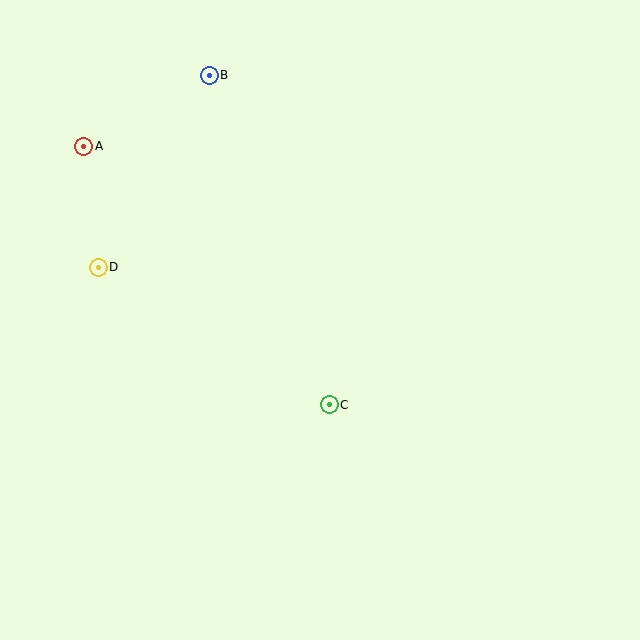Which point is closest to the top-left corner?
Point A is closest to the top-left corner.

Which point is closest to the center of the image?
Point C at (329, 405) is closest to the center.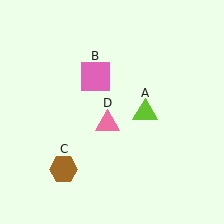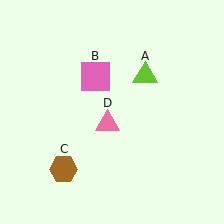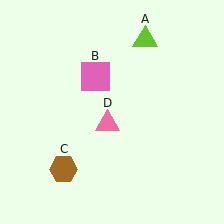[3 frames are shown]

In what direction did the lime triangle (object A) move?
The lime triangle (object A) moved up.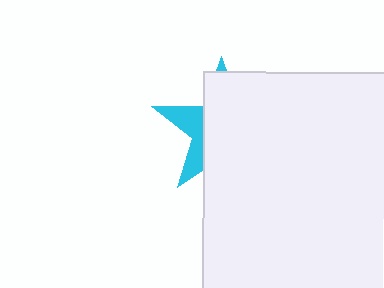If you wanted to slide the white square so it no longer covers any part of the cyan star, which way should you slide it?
Slide it right — that is the most direct way to separate the two shapes.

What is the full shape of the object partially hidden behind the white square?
The partially hidden object is a cyan star.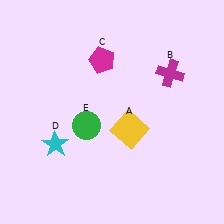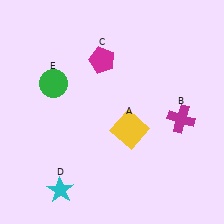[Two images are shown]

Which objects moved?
The objects that moved are: the magenta cross (B), the cyan star (D), the green circle (E).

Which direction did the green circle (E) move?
The green circle (E) moved up.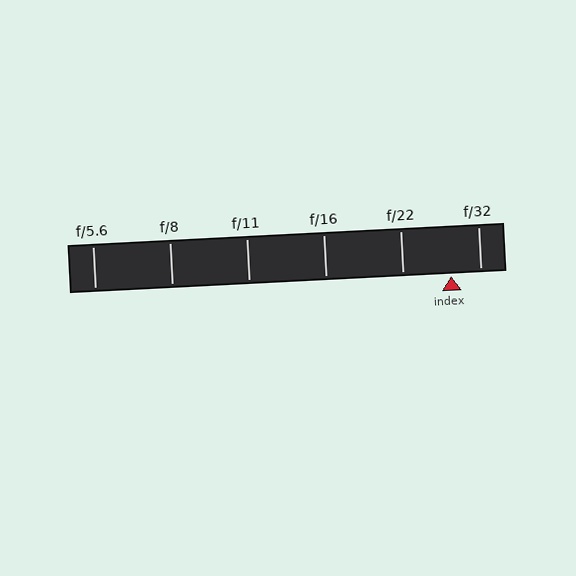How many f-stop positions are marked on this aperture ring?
There are 6 f-stop positions marked.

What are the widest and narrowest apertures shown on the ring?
The widest aperture shown is f/5.6 and the narrowest is f/32.